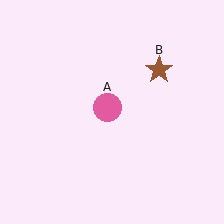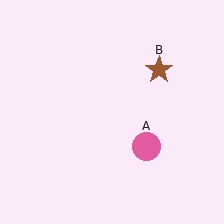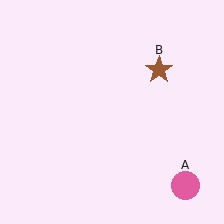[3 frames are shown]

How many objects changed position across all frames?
1 object changed position: pink circle (object A).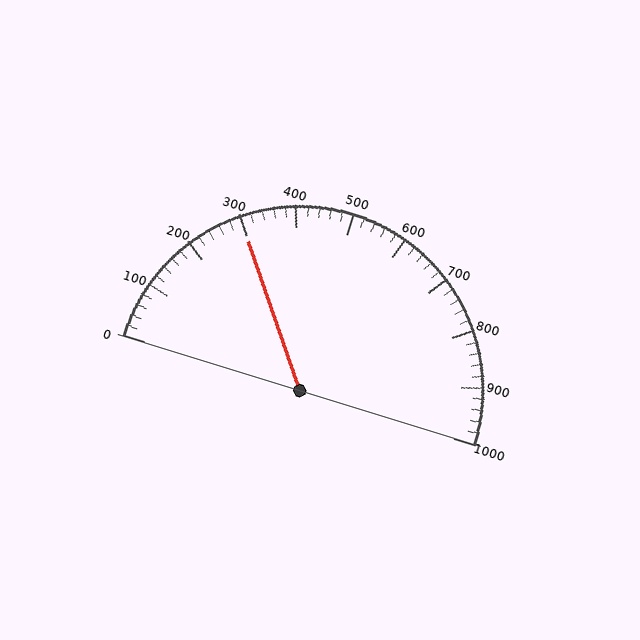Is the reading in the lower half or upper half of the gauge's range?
The reading is in the lower half of the range (0 to 1000).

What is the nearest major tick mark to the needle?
The nearest major tick mark is 300.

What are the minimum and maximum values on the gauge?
The gauge ranges from 0 to 1000.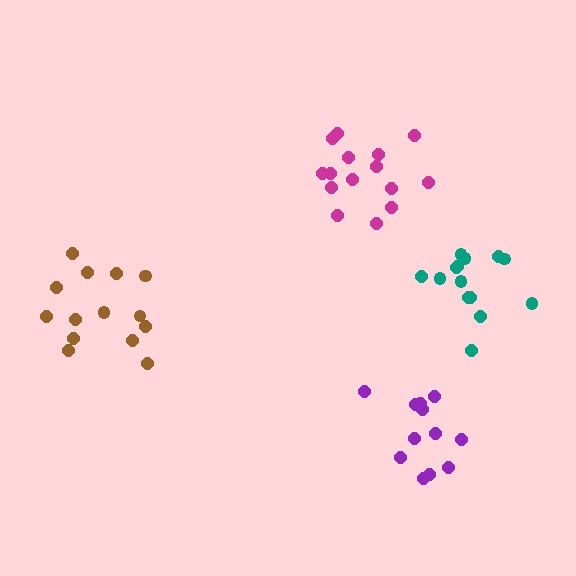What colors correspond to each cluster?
The clusters are colored: purple, magenta, brown, teal.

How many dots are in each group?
Group 1: 12 dots, Group 2: 15 dots, Group 3: 14 dots, Group 4: 14 dots (55 total).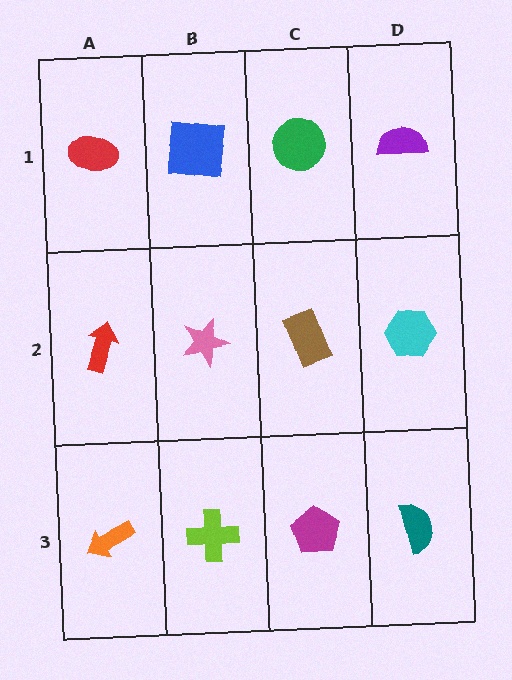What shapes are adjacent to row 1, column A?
A red arrow (row 2, column A), a blue square (row 1, column B).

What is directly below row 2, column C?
A magenta pentagon.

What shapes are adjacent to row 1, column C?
A brown rectangle (row 2, column C), a blue square (row 1, column B), a purple semicircle (row 1, column D).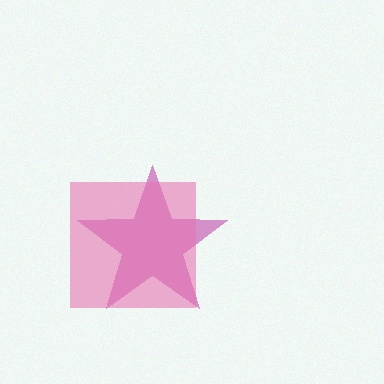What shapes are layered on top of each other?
The layered shapes are: a magenta star, a pink square.